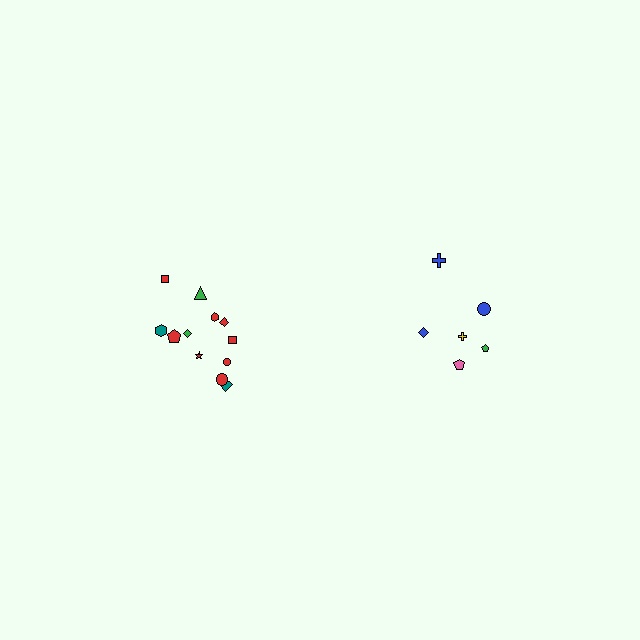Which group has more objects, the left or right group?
The left group.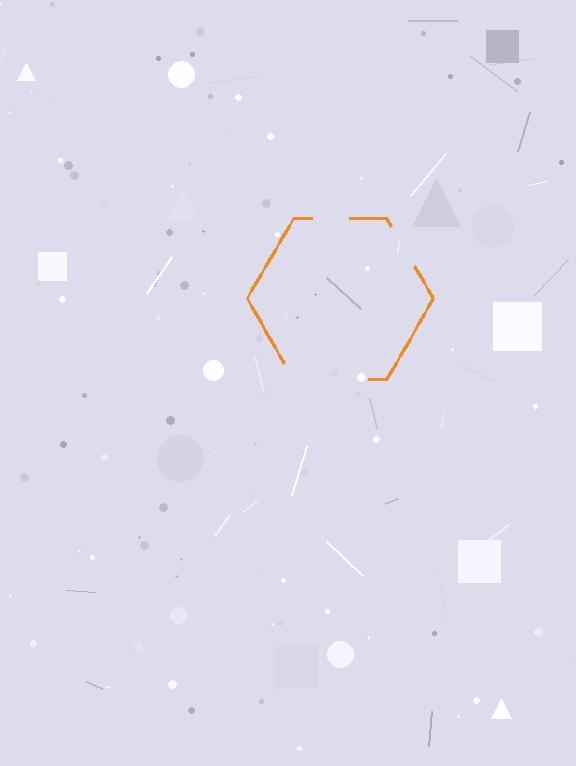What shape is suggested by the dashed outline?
The dashed outline suggests a hexagon.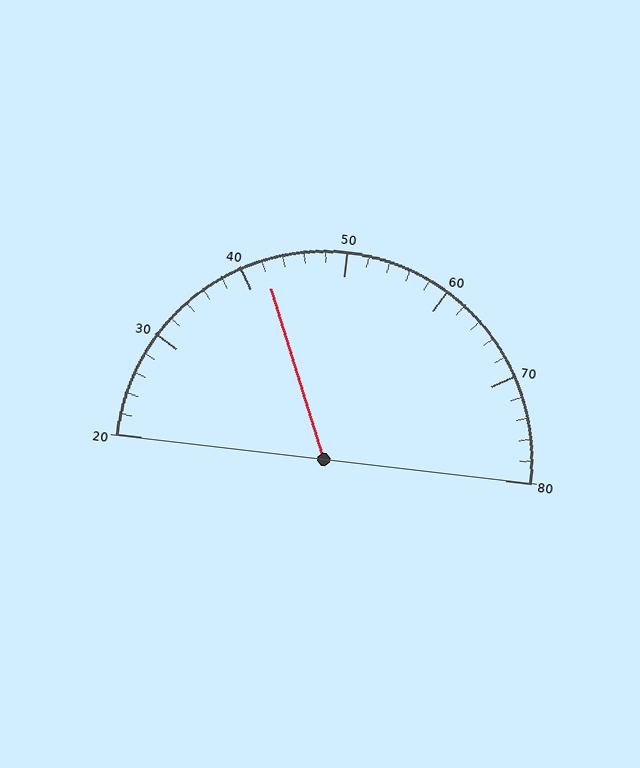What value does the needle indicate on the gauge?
The needle indicates approximately 42.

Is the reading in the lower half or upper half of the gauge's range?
The reading is in the lower half of the range (20 to 80).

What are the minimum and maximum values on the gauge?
The gauge ranges from 20 to 80.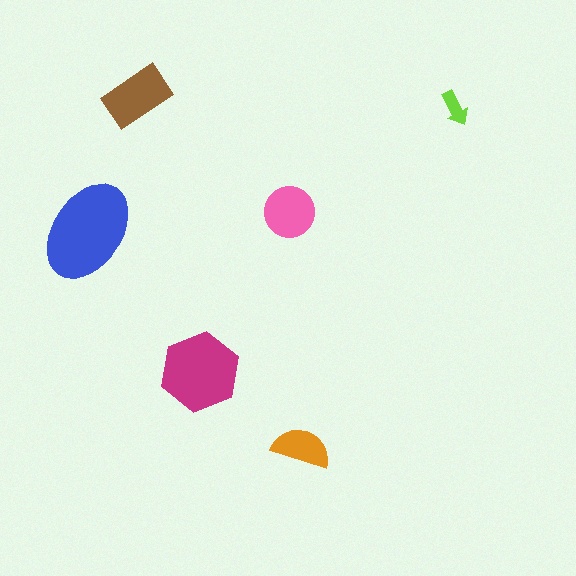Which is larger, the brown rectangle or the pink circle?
The brown rectangle.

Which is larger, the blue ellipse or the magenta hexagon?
The blue ellipse.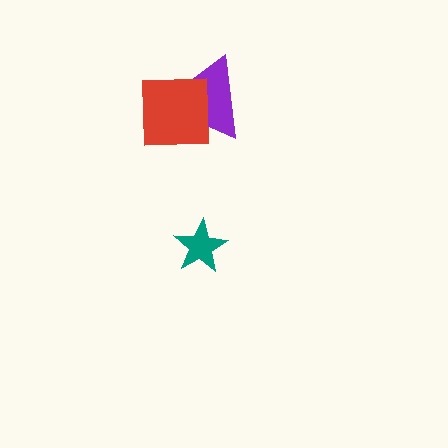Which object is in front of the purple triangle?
The red square is in front of the purple triangle.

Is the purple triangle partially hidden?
Yes, it is partially covered by another shape.